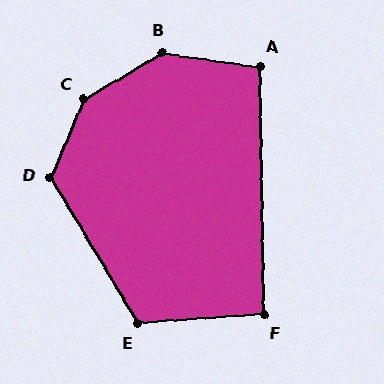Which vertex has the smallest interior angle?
F, at approximately 93 degrees.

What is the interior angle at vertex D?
Approximately 126 degrees (obtuse).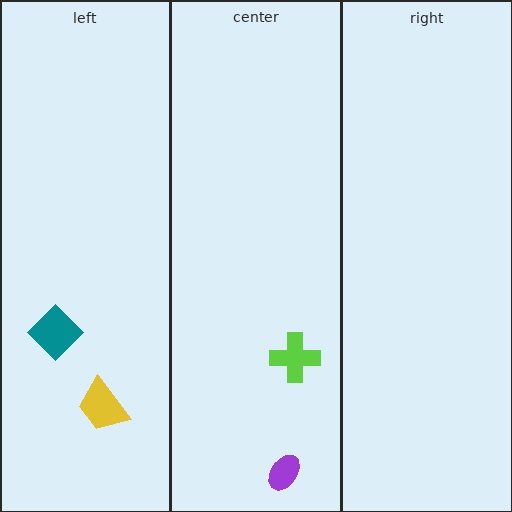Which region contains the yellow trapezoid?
The left region.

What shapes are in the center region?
The lime cross, the purple ellipse.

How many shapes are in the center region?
2.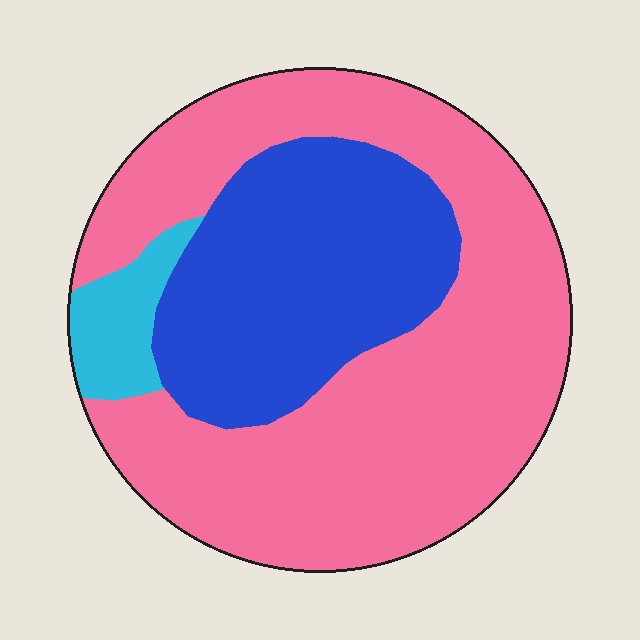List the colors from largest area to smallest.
From largest to smallest: pink, blue, cyan.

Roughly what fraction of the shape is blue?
Blue takes up about one third (1/3) of the shape.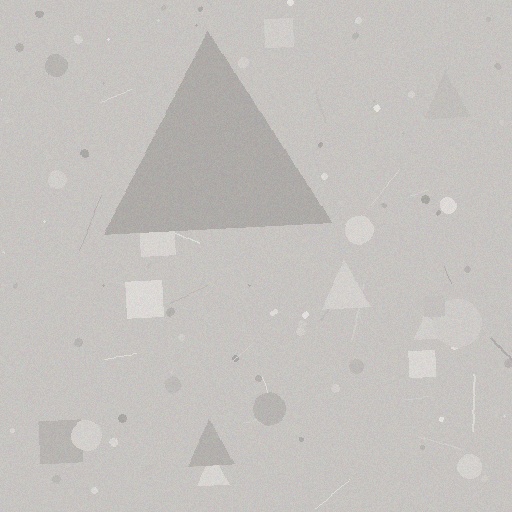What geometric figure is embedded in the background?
A triangle is embedded in the background.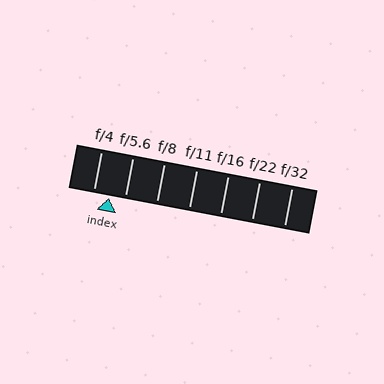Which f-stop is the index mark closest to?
The index mark is closest to f/5.6.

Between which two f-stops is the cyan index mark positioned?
The index mark is between f/4 and f/5.6.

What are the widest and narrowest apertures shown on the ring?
The widest aperture shown is f/4 and the narrowest is f/32.